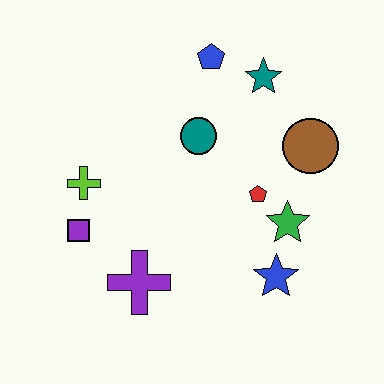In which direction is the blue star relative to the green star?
The blue star is below the green star.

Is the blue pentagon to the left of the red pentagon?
Yes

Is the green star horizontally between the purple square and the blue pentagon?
No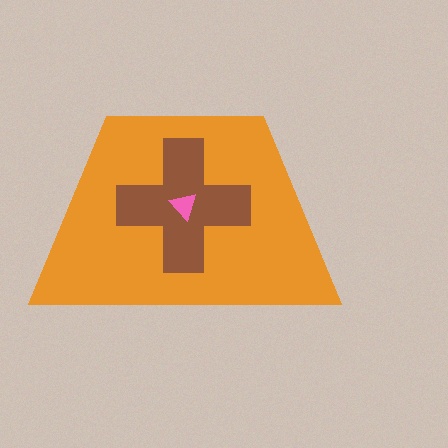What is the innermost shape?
The pink triangle.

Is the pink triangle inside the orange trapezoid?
Yes.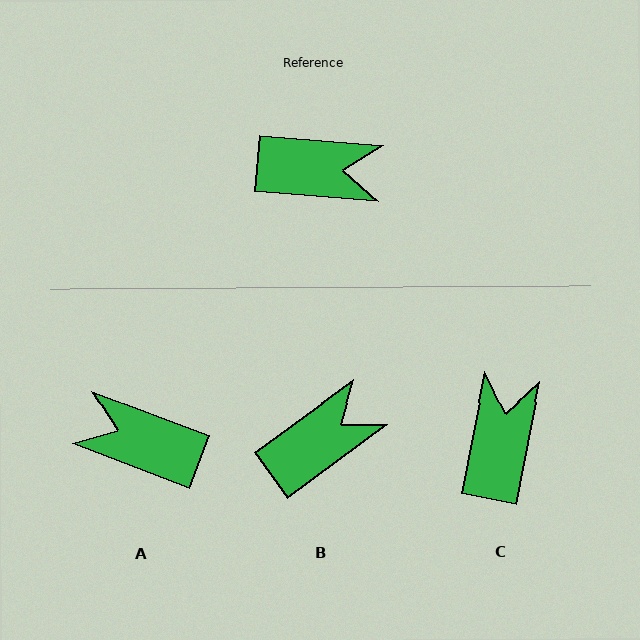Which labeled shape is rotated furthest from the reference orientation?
A, about 164 degrees away.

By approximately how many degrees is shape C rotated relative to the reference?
Approximately 84 degrees counter-clockwise.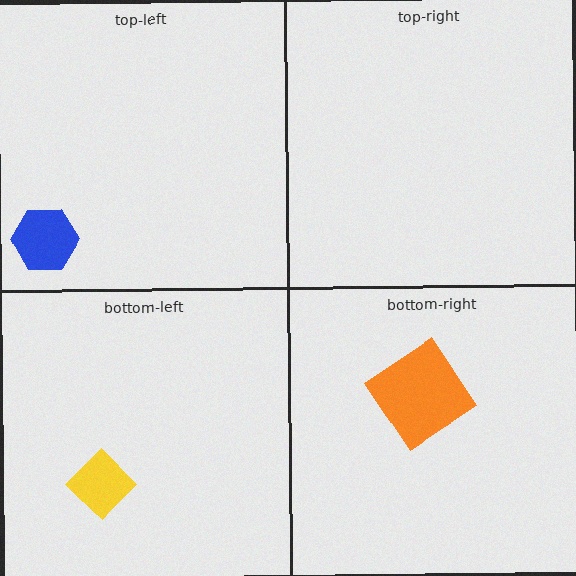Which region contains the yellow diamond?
The bottom-left region.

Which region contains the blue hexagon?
The top-left region.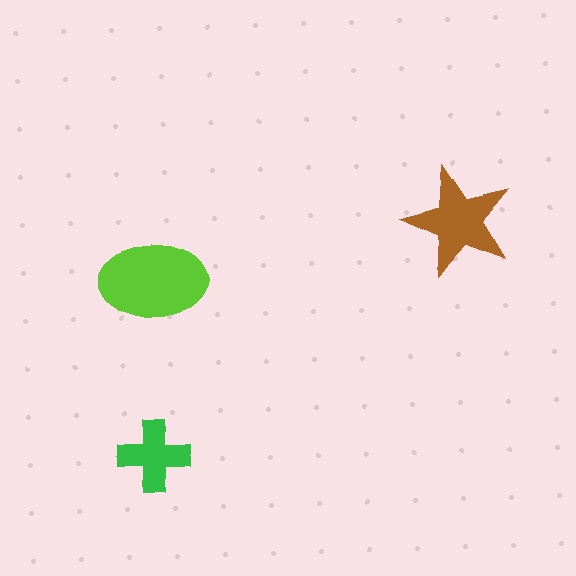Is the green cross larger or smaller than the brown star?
Smaller.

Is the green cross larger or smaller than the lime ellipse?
Smaller.